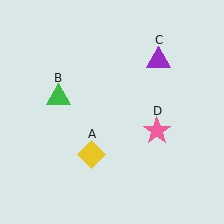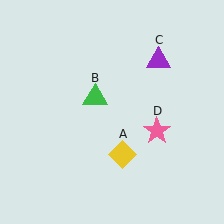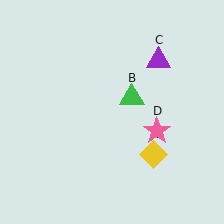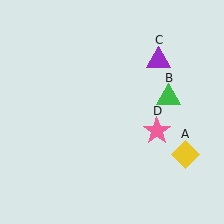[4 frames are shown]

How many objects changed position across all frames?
2 objects changed position: yellow diamond (object A), green triangle (object B).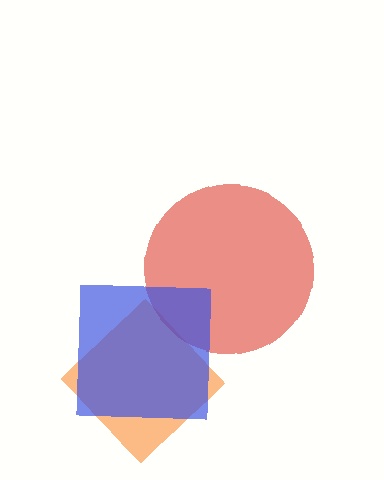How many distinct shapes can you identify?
There are 3 distinct shapes: an orange diamond, a red circle, a blue square.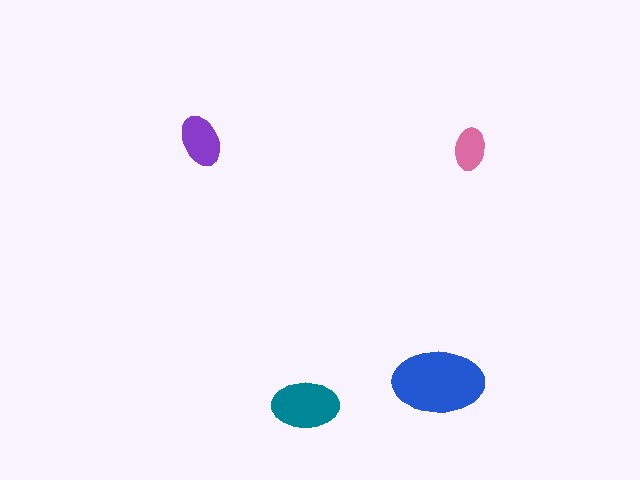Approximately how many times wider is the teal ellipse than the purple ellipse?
About 1.5 times wider.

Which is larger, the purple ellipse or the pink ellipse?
The purple one.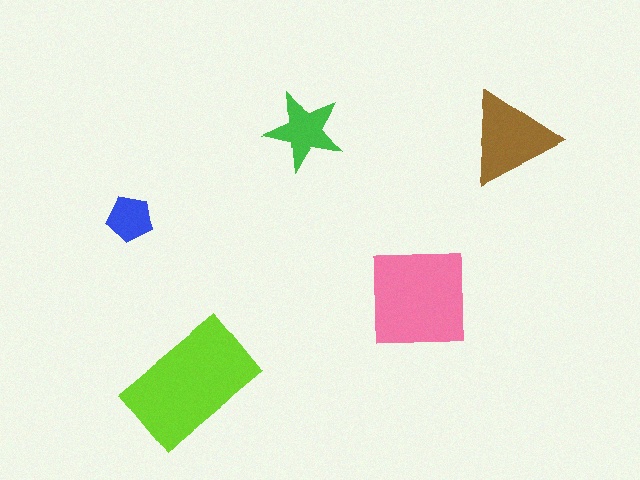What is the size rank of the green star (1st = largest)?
4th.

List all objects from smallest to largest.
The blue pentagon, the green star, the brown triangle, the pink square, the lime rectangle.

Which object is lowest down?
The lime rectangle is bottommost.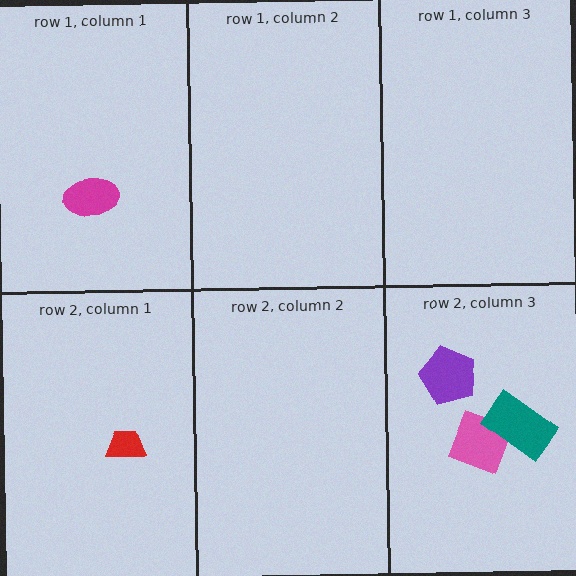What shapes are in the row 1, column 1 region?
The magenta ellipse.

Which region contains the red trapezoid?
The row 2, column 1 region.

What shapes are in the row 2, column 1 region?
The red trapezoid.